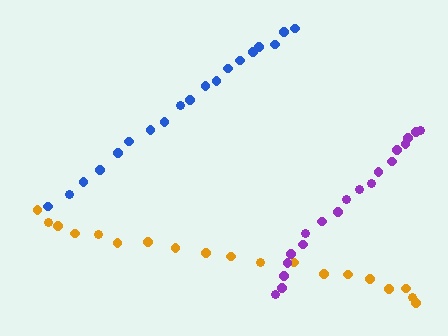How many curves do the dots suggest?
There are 3 distinct paths.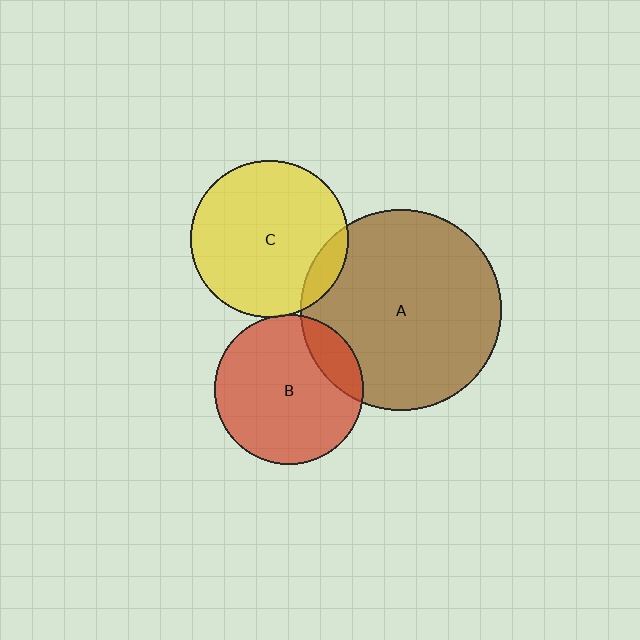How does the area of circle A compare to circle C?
Approximately 1.6 times.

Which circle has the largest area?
Circle A (brown).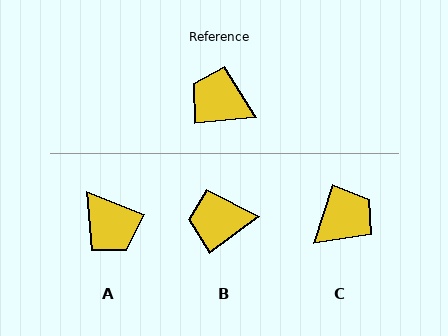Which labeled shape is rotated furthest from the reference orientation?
A, about 153 degrees away.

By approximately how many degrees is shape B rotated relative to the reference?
Approximately 31 degrees counter-clockwise.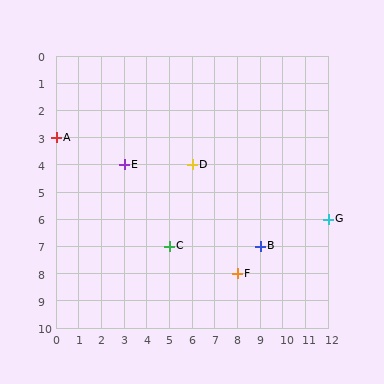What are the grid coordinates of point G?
Point G is at grid coordinates (12, 6).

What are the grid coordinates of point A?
Point A is at grid coordinates (0, 3).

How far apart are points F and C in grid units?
Points F and C are 3 columns and 1 row apart (about 3.2 grid units diagonally).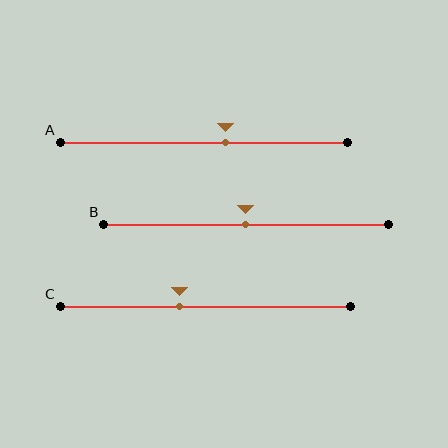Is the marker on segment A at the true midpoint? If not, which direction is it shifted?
No, the marker on segment A is shifted to the right by about 8% of the segment length.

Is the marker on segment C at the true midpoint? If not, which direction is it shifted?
No, the marker on segment C is shifted to the left by about 9% of the segment length.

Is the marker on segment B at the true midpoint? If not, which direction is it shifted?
Yes, the marker on segment B is at the true midpoint.